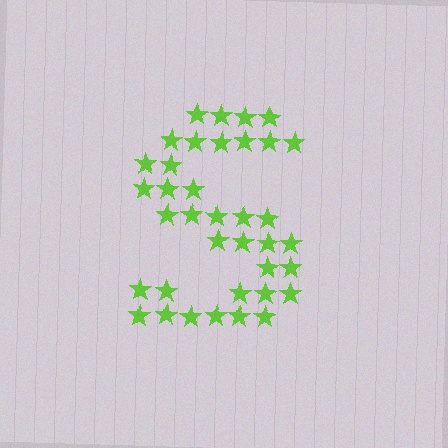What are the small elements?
The small elements are stars.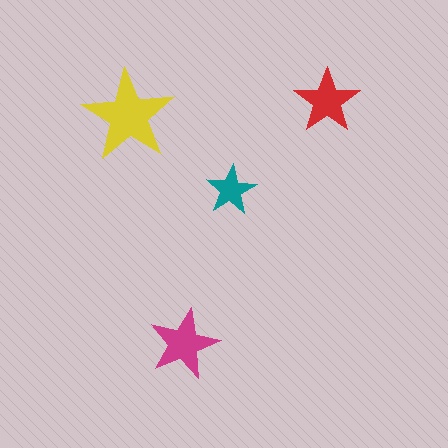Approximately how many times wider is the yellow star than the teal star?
About 2 times wider.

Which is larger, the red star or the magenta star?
The magenta one.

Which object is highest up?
The red star is topmost.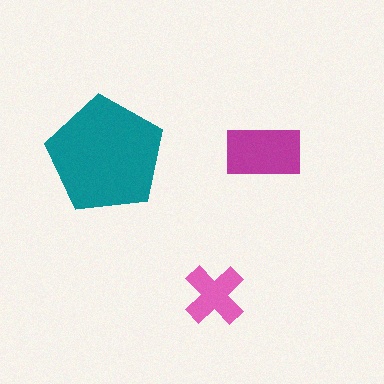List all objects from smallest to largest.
The pink cross, the magenta rectangle, the teal pentagon.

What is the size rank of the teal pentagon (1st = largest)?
1st.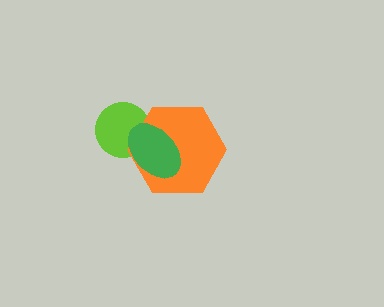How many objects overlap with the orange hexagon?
2 objects overlap with the orange hexagon.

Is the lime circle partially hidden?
Yes, it is partially covered by another shape.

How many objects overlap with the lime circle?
2 objects overlap with the lime circle.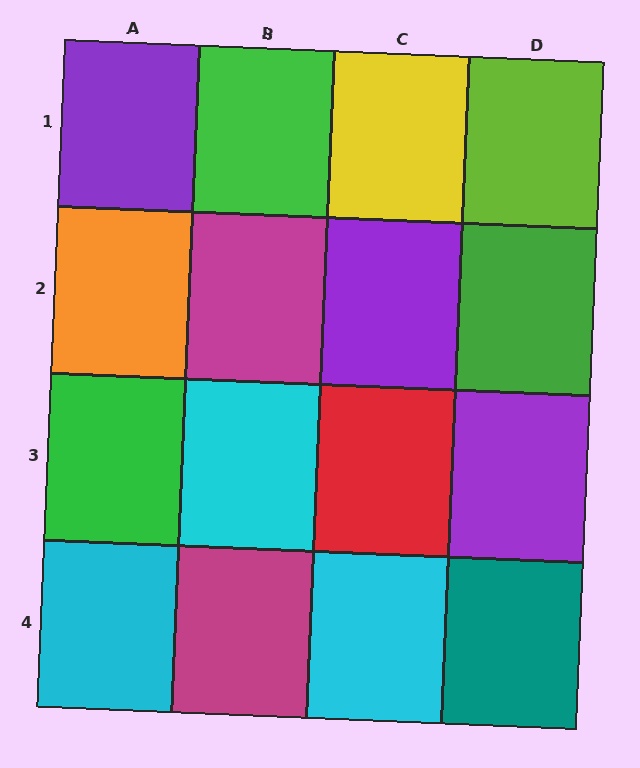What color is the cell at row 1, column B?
Green.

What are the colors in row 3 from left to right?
Green, cyan, red, purple.